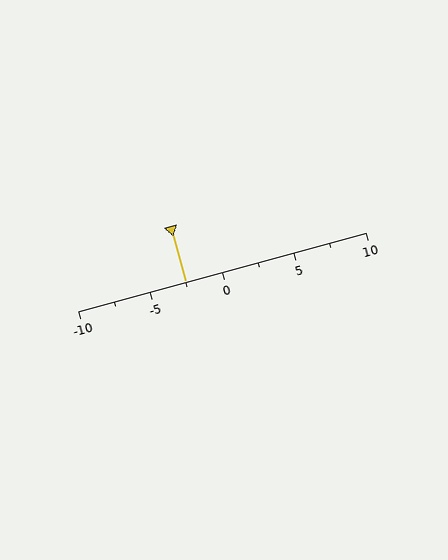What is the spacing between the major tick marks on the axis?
The major ticks are spaced 5 apart.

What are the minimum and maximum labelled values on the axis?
The axis runs from -10 to 10.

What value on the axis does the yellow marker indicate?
The marker indicates approximately -2.5.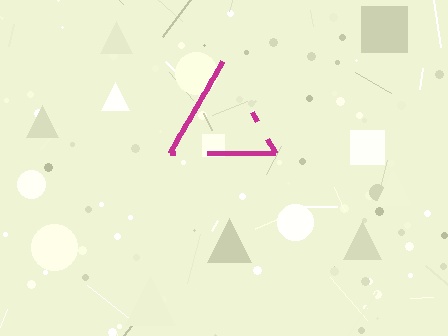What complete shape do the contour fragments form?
The contour fragments form a triangle.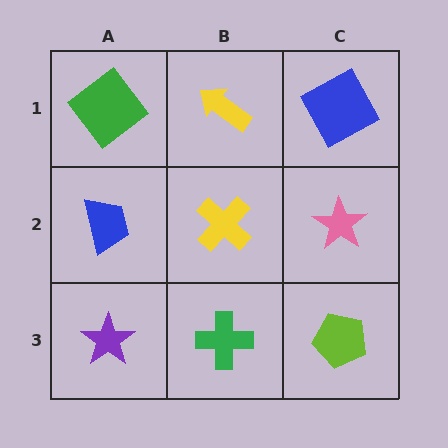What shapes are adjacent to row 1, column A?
A blue trapezoid (row 2, column A), a yellow arrow (row 1, column B).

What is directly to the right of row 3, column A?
A green cross.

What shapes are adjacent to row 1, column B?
A yellow cross (row 2, column B), a green diamond (row 1, column A), a blue square (row 1, column C).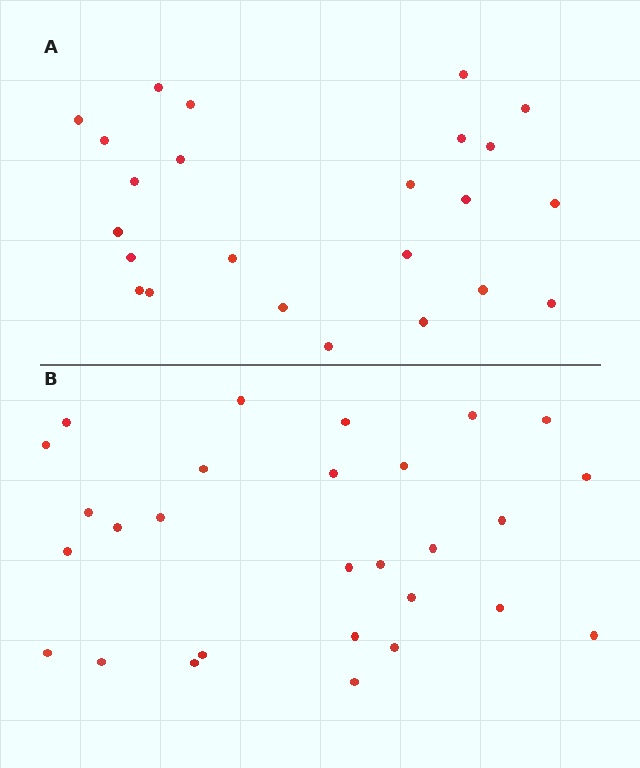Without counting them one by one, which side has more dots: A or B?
Region B (the bottom region) has more dots.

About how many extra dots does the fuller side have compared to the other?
Region B has about 4 more dots than region A.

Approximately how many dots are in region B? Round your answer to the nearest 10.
About 30 dots. (The exact count is 28, which rounds to 30.)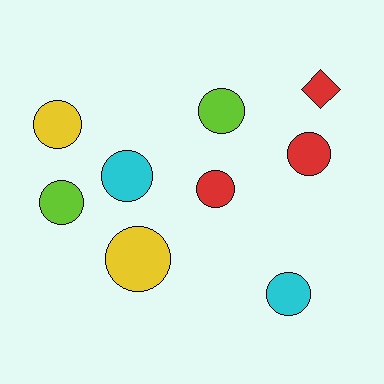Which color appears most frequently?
Red, with 3 objects.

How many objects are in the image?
There are 9 objects.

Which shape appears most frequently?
Circle, with 8 objects.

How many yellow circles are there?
There are 2 yellow circles.